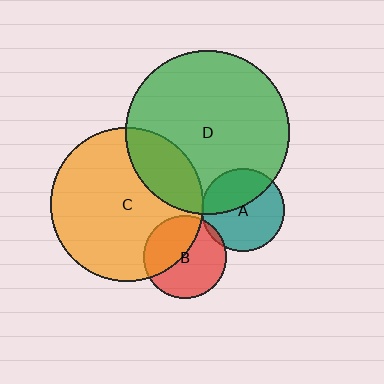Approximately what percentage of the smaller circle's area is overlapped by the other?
Approximately 40%.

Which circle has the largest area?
Circle D (green).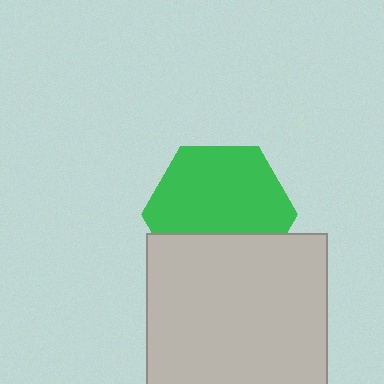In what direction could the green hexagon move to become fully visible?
The green hexagon could move up. That would shift it out from behind the light gray rectangle entirely.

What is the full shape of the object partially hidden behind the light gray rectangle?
The partially hidden object is a green hexagon.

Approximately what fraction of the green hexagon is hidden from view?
Roughly 32% of the green hexagon is hidden behind the light gray rectangle.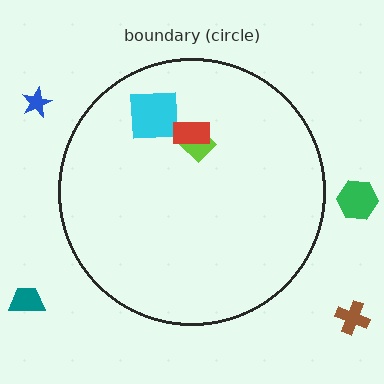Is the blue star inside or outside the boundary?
Outside.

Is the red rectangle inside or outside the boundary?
Inside.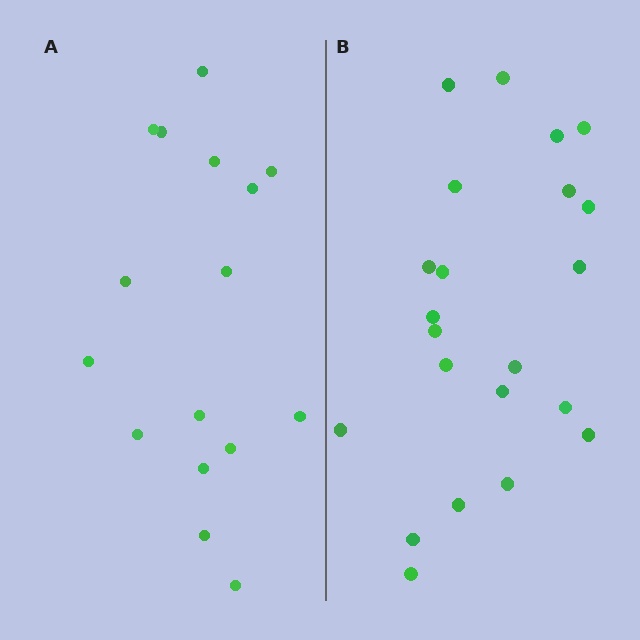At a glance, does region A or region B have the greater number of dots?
Region B (the right region) has more dots.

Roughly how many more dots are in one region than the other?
Region B has about 6 more dots than region A.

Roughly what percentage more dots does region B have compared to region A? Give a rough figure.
About 40% more.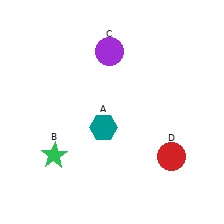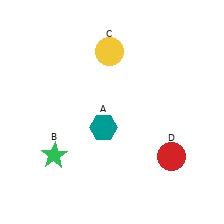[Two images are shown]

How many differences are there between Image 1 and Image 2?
There is 1 difference between the two images.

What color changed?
The circle (C) changed from purple in Image 1 to yellow in Image 2.